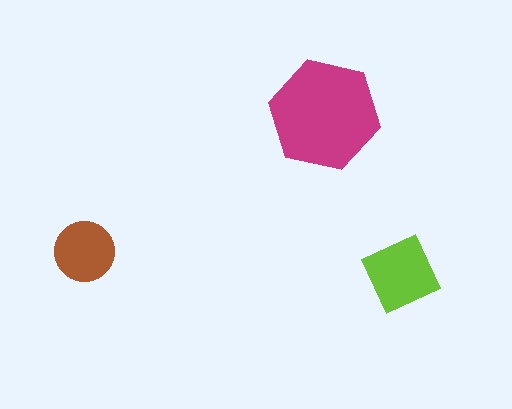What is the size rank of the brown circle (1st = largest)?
3rd.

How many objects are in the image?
There are 3 objects in the image.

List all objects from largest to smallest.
The magenta hexagon, the lime diamond, the brown circle.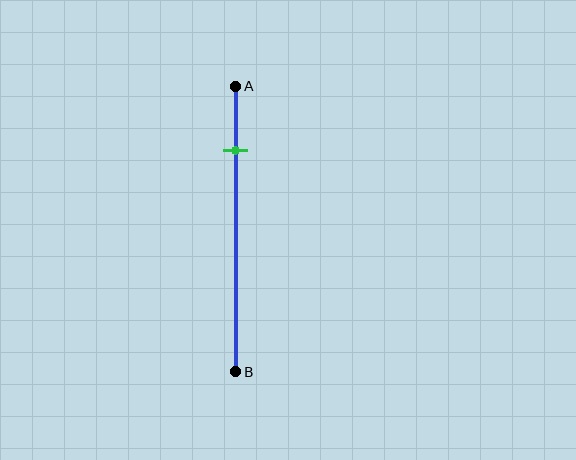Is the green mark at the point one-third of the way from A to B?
No, the mark is at about 25% from A, not at the 33% one-third point.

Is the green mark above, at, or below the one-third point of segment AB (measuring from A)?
The green mark is above the one-third point of segment AB.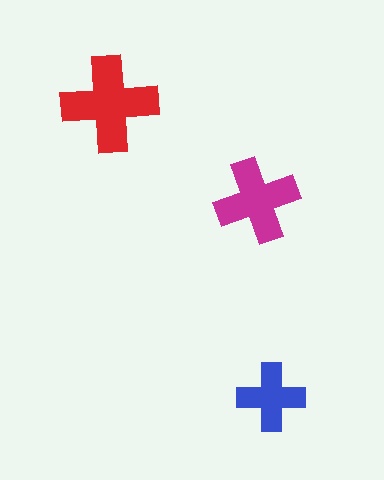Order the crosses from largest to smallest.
the red one, the magenta one, the blue one.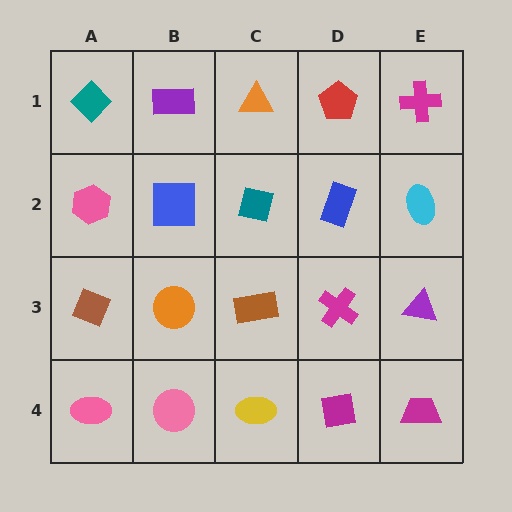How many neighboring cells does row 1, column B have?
3.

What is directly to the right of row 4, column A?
A pink circle.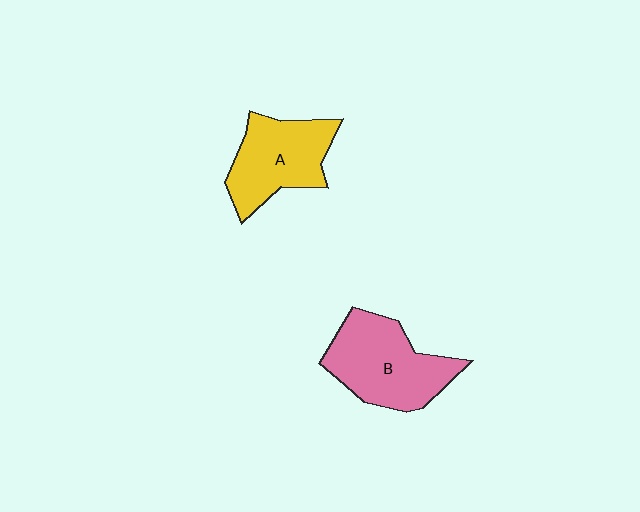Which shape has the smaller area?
Shape A (yellow).